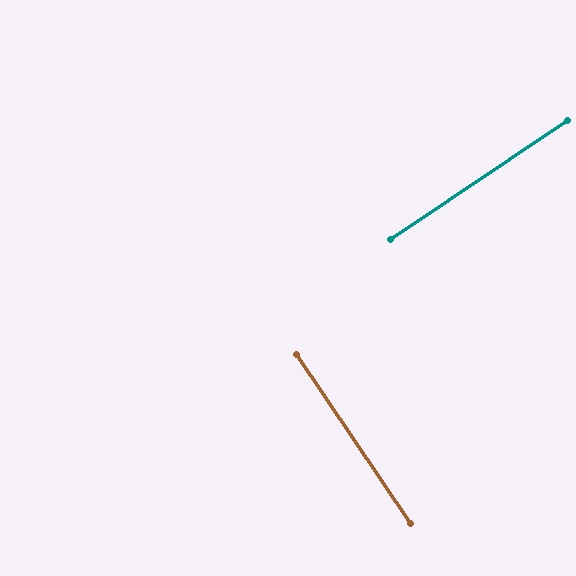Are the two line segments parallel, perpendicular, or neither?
Perpendicular — they meet at approximately 90°.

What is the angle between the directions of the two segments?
Approximately 90 degrees.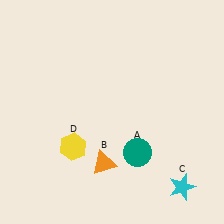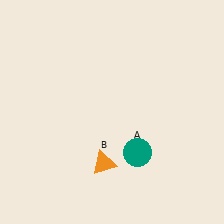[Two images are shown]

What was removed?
The yellow hexagon (D), the cyan star (C) were removed in Image 2.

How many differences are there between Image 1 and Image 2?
There are 2 differences between the two images.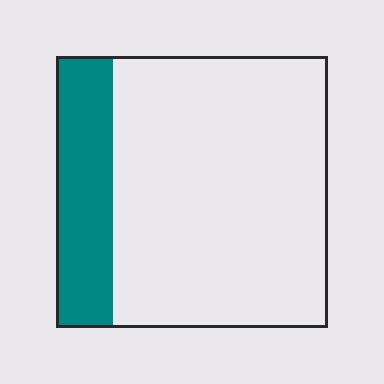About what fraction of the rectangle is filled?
About one fifth (1/5).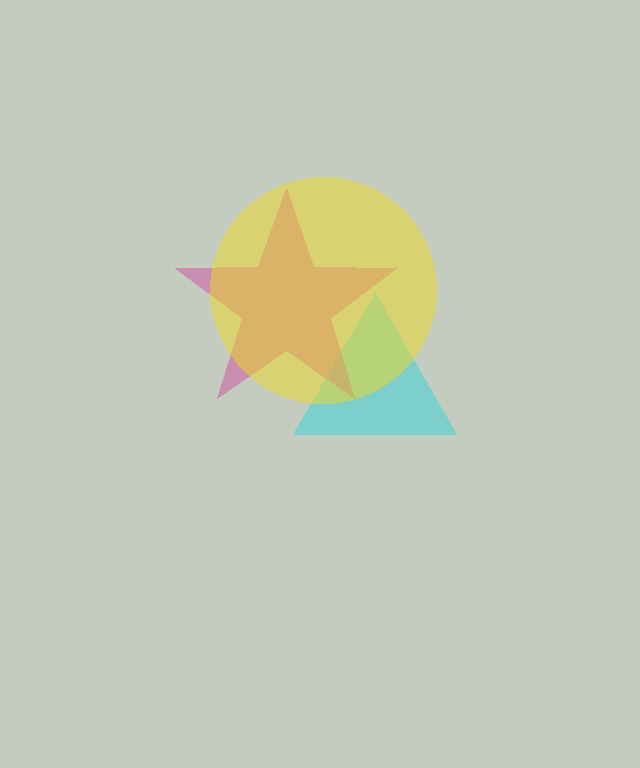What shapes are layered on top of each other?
The layered shapes are: a cyan triangle, a magenta star, a yellow circle.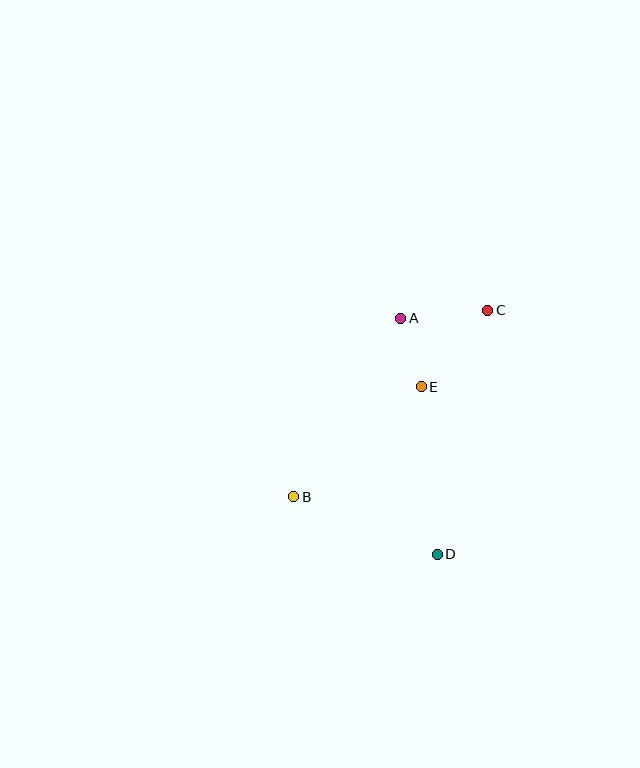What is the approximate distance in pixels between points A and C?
The distance between A and C is approximately 87 pixels.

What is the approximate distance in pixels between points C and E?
The distance between C and E is approximately 102 pixels.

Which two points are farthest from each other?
Points B and C are farthest from each other.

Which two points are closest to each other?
Points A and E are closest to each other.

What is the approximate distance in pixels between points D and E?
The distance between D and E is approximately 168 pixels.